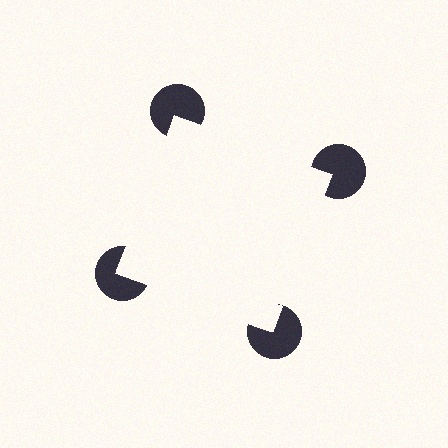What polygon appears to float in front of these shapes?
An illusory square — its edges are inferred from the aligned wedge cuts in the pac-man discs, not physically drawn.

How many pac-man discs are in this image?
There are 4 — one at each vertex of the illusory square.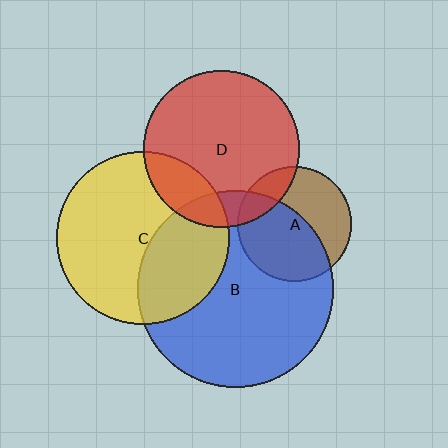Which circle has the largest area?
Circle B (blue).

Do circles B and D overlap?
Yes.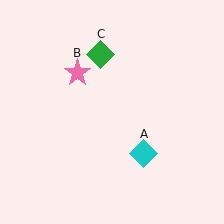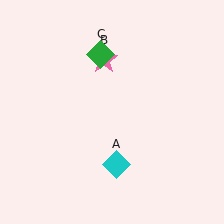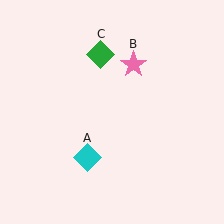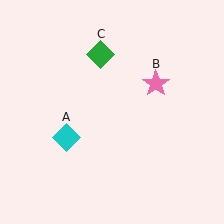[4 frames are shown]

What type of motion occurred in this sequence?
The cyan diamond (object A), pink star (object B) rotated clockwise around the center of the scene.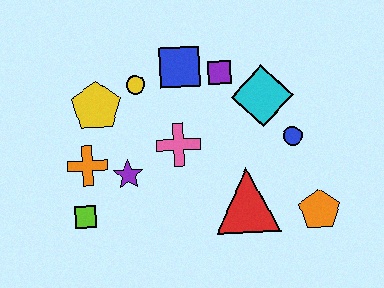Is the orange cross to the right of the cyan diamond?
No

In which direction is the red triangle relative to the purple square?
The red triangle is below the purple square.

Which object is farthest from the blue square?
The orange pentagon is farthest from the blue square.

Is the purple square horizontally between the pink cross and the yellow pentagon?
No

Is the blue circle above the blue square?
No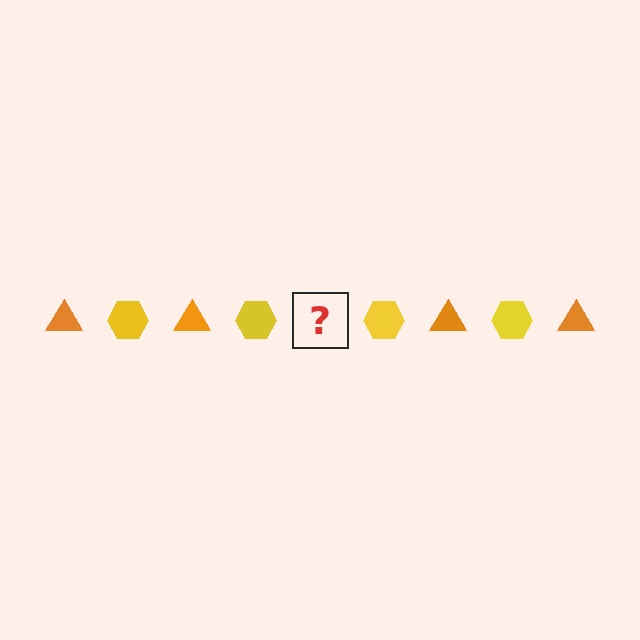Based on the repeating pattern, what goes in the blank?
The blank should be an orange triangle.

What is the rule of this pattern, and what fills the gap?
The rule is that the pattern alternates between orange triangle and yellow hexagon. The gap should be filled with an orange triangle.